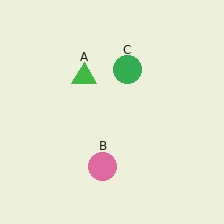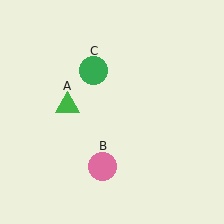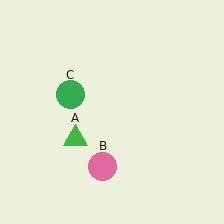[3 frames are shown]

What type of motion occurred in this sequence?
The green triangle (object A), green circle (object C) rotated counterclockwise around the center of the scene.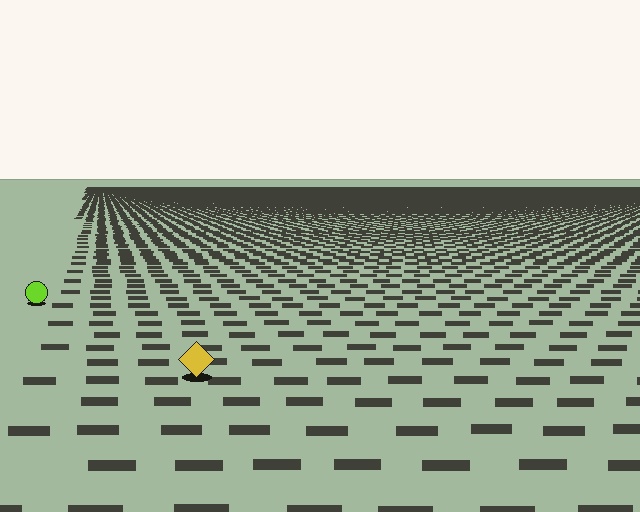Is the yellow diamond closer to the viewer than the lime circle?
Yes. The yellow diamond is closer — you can tell from the texture gradient: the ground texture is coarser near it.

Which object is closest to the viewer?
The yellow diamond is closest. The texture marks near it are larger and more spread out.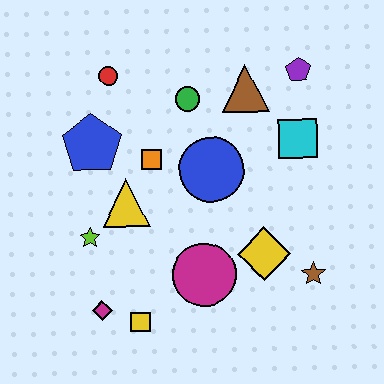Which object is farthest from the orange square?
The brown star is farthest from the orange square.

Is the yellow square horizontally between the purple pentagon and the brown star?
No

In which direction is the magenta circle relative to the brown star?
The magenta circle is to the left of the brown star.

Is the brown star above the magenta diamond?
Yes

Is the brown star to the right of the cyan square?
Yes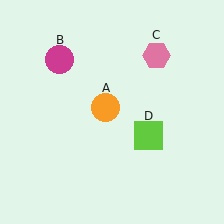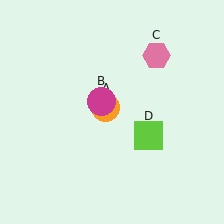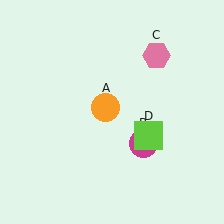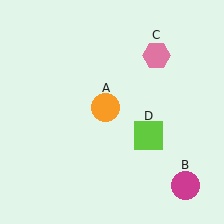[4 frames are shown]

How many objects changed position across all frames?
1 object changed position: magenta circle (object B).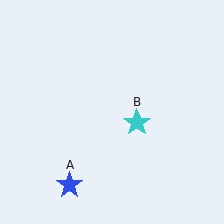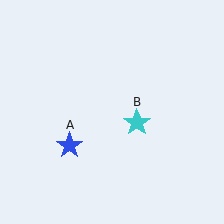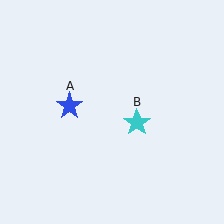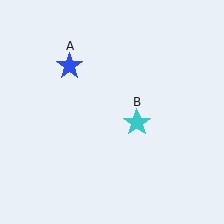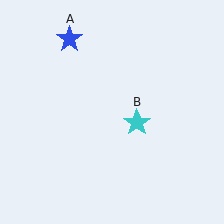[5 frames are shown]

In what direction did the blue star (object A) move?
The blue star (object A) moved up.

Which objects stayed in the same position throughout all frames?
Cyan star (object B) remained stationary.